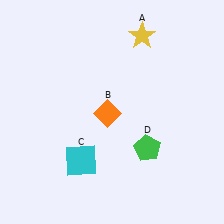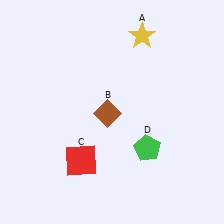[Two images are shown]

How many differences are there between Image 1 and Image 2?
There are 2 differences between the two images.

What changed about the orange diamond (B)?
In Image 1, B is orange. In Image 2, it changed to brown.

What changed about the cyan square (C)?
In Image 1, C is cyan. In Image 2, it changed to red.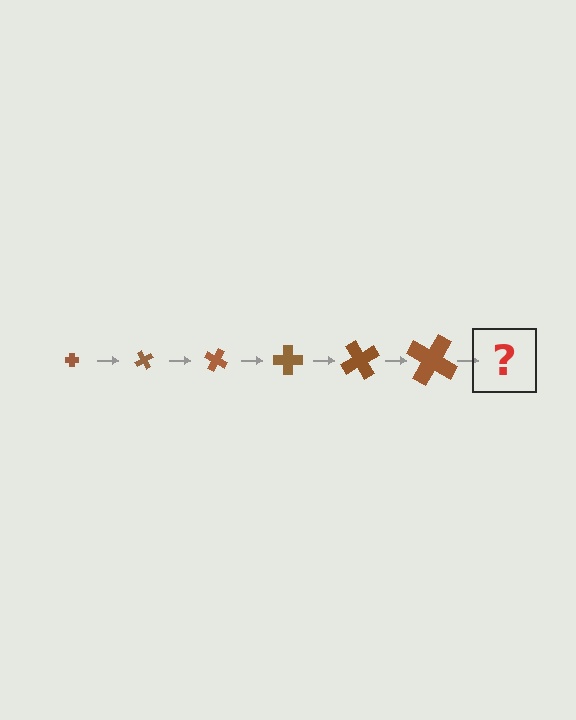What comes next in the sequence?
The next element should be a cross, larger than the previous one and rotated 360 degrees from the start.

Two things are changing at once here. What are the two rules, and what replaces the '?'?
The two rules are that the cross grows larger each step and it rotates 60 degrees each step. The '?' should be a cross, larger than the previous one and rotated 360 degrees from the start.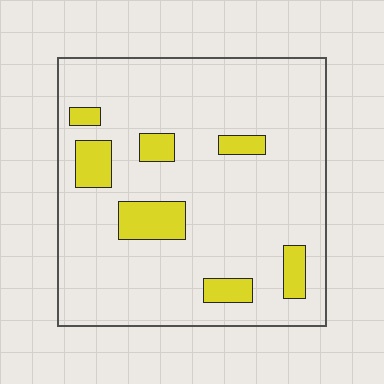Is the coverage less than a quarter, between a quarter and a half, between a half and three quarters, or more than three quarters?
Less than a quarter.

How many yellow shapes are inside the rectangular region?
7.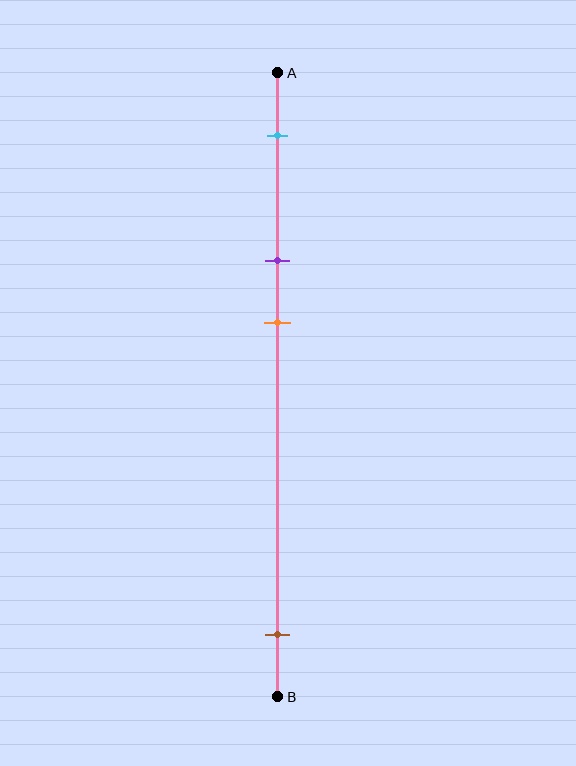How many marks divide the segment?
There are 4 marks dividing the segment.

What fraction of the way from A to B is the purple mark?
The purple mark is approximately 30% (0.3) of the way from A to B.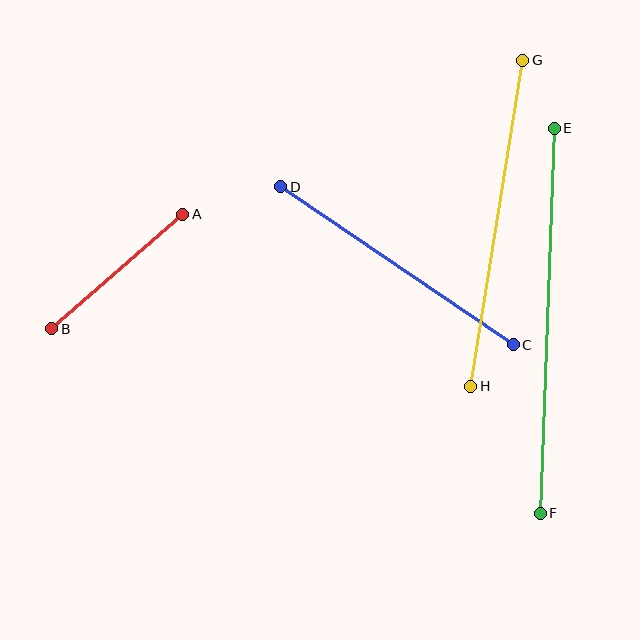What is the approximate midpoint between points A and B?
The midpoint is at approximately (117, 272) pixels.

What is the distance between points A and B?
The distance is approximately 174 pixels.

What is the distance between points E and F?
The distance is approximately 385 pixels.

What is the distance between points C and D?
The distance is approximately 281 pixels.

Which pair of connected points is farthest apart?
Points E and F are farthest apart.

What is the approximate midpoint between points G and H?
The midpoint is at approximately (497, 223) pixels.